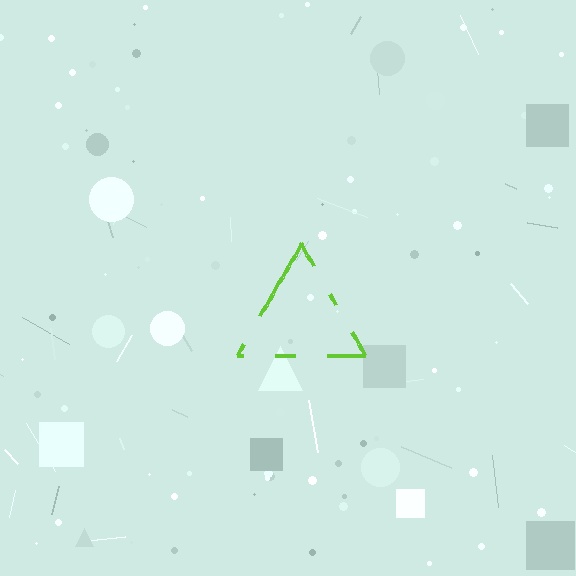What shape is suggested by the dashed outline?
The dashed outline suggests a triangle.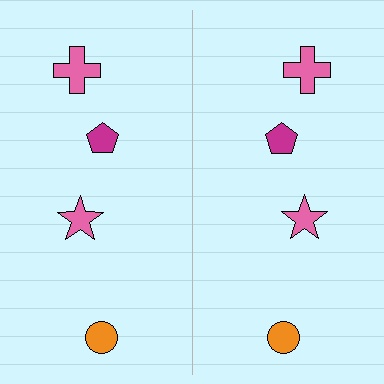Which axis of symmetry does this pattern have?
The pattern has a vertical axis of symmetry running through the center of the image.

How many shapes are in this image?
There are 8 shapes in this image.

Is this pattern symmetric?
Yes, this pattern has bilateral (reflection) symmetry.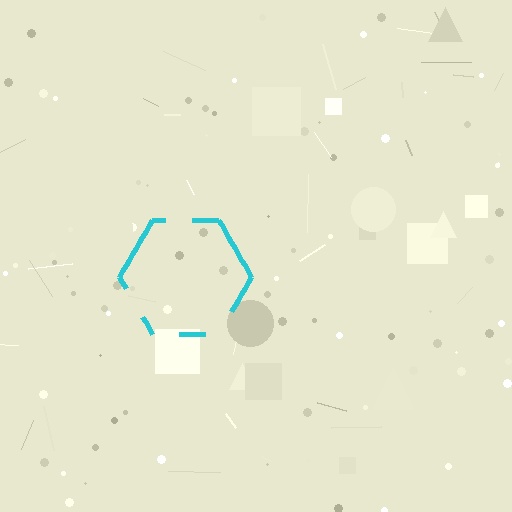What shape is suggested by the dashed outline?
The dashed outline suggests a hexagon.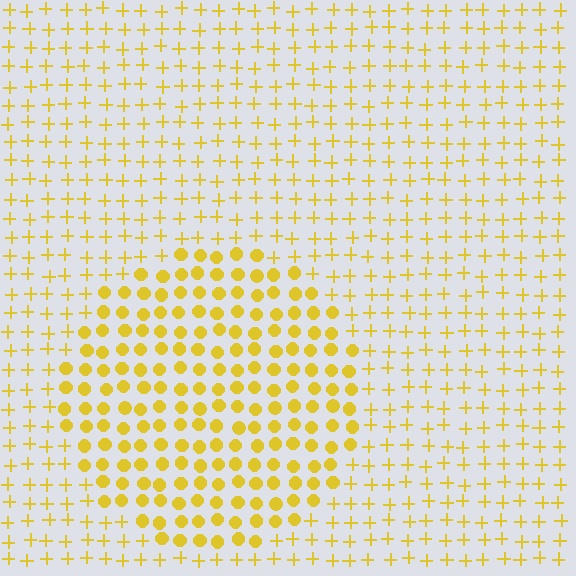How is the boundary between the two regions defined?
The boundary is defined by a change in element shape: circles inside vs. plus signs outside. All elements share the same color and spacing.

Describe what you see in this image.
The image is filled with small yellow elements arranged in a uniform grid. A circle-shaped region contains circles, while the surrounding area contains plus signs. The boundary is defined purely by the change in element shape.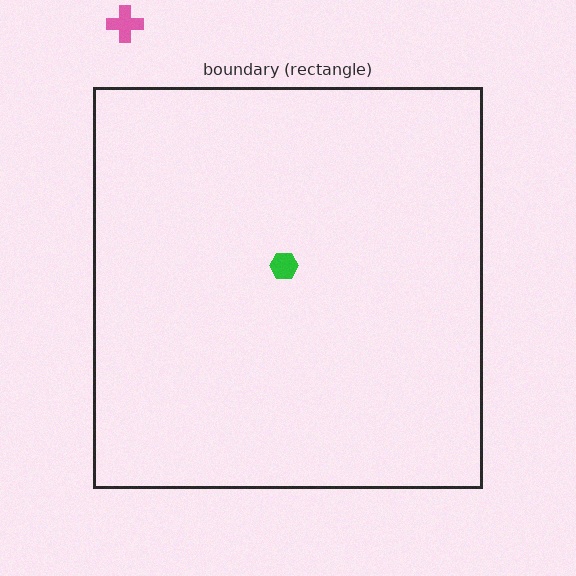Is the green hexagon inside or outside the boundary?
Inside.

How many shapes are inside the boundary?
1 inside, 1 outside.